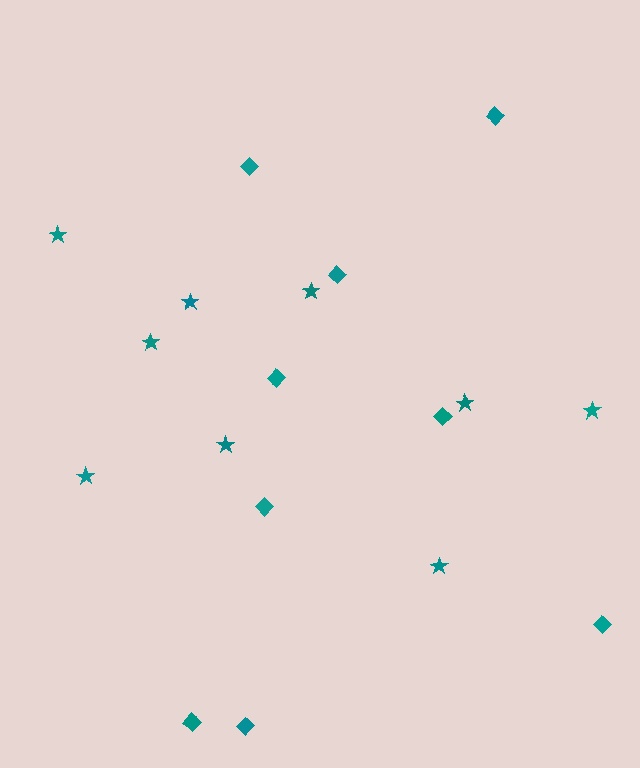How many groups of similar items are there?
There are 2 groups: one group of diamonds (9) and one group of stars (9).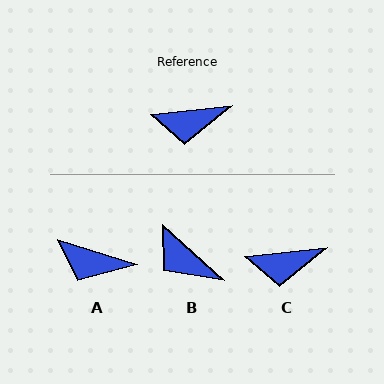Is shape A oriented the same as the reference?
No, it is off by about 23 degrees.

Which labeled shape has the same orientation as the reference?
C.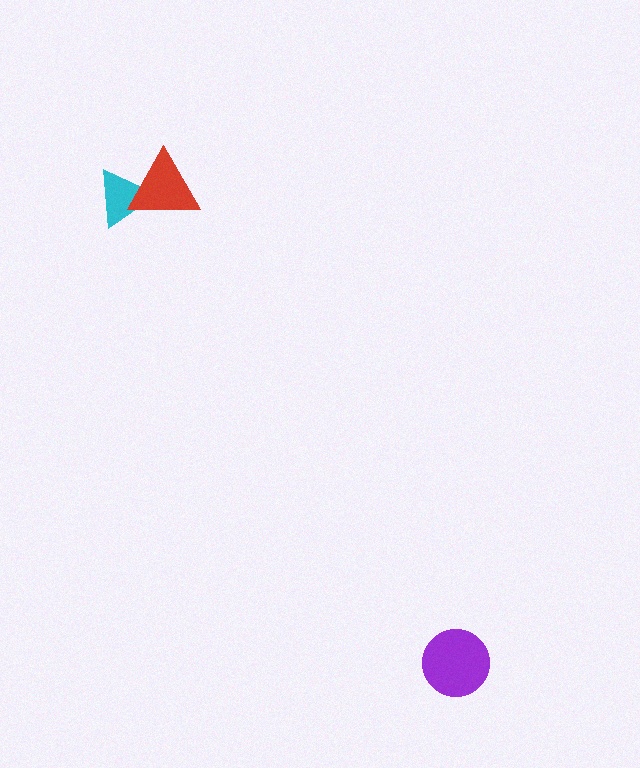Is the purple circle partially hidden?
No, no other shape covers it.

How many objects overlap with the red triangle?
1 object overlaps with the red triangle.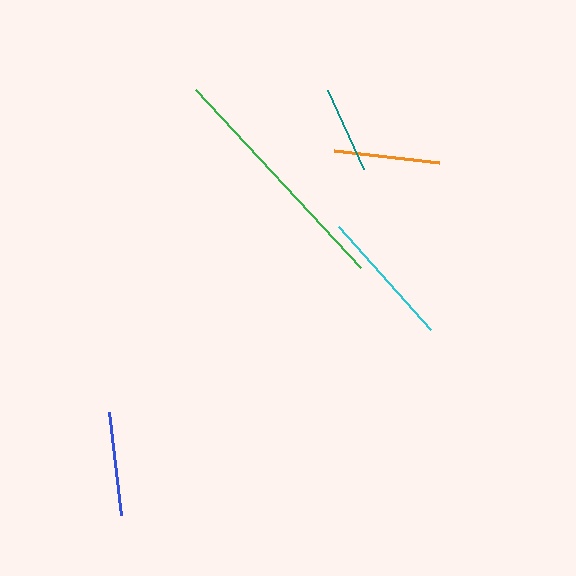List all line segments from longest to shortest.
From longest to shortest: green, cyan, orange, blue, teal.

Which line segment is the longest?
The green line is the longest at approximately 243 pixels.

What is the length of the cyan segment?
The cyan segment is approximately 138 pixels long.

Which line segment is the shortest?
The teal line is the shortest at approximately 87 pixels.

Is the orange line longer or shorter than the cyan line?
The cyan line is longer than the orange line.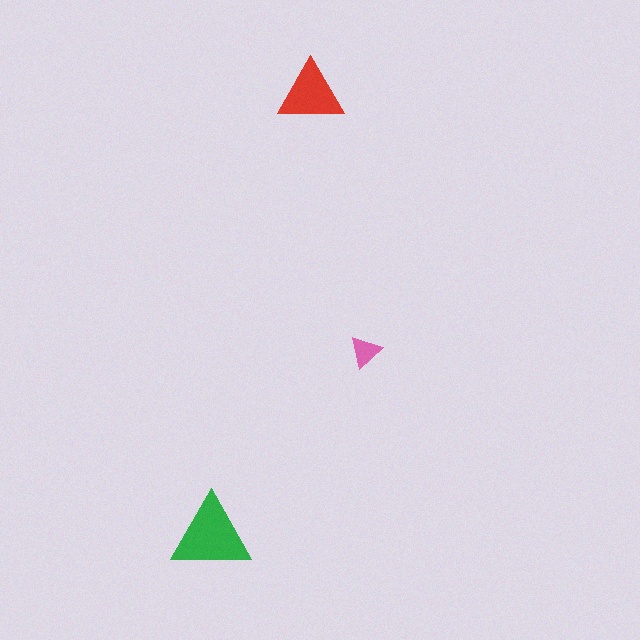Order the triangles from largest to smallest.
the green one, the red one, the pink one.